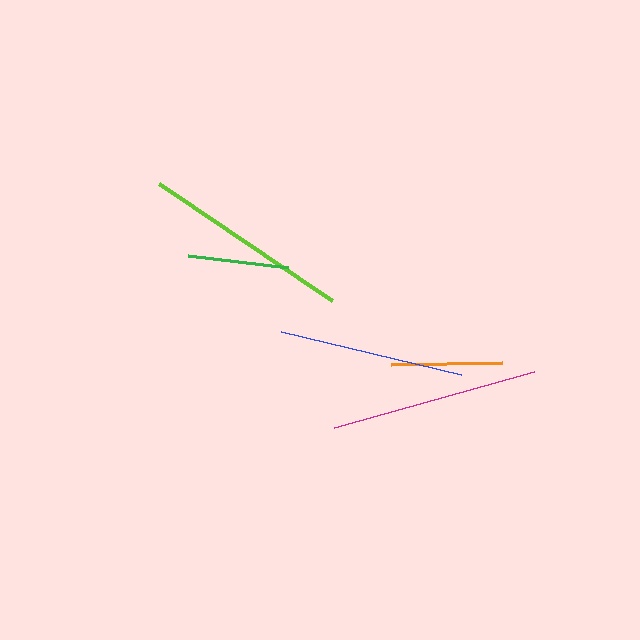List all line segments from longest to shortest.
From longest to shortest: lime, magenta, blue, orange, green.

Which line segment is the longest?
The lime line is the longest at approximately 209 pixels.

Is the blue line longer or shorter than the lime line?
The lime line is longer than the blue line.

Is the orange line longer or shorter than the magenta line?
The magenta line is longer than the orange line.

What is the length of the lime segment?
The lime segment is approximately 209 pixels long.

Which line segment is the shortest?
The green line is the shortest at approximately 100 pixels.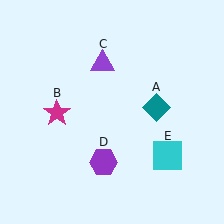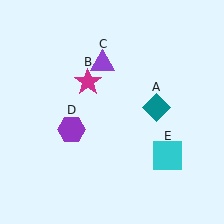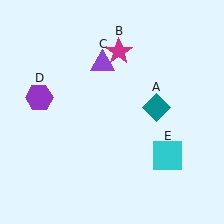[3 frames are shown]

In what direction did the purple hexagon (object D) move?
The purple hexagon (object D) moved up and to the left.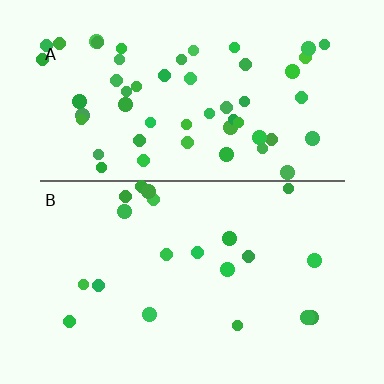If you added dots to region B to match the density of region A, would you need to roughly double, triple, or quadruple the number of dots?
Approximately triple.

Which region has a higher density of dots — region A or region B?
A (the top).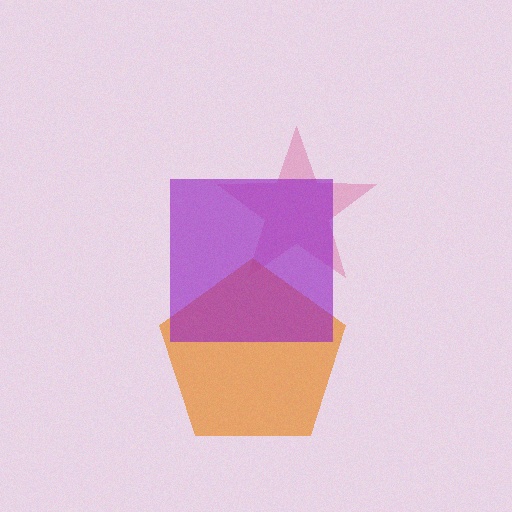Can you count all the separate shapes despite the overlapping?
Yes, there are 3 separate shapes.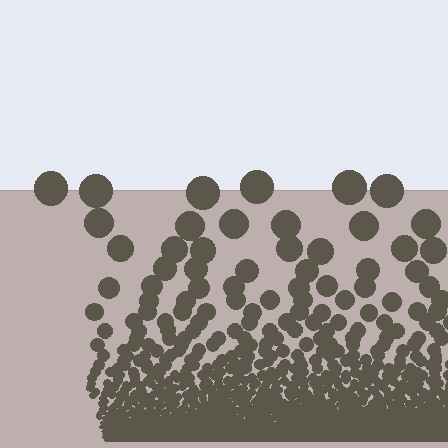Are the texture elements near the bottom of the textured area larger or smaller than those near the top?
Smaller. The gradient is inverted — elements near the bottom are smaller and denser.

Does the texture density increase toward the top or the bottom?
Density increases toward the bottom.